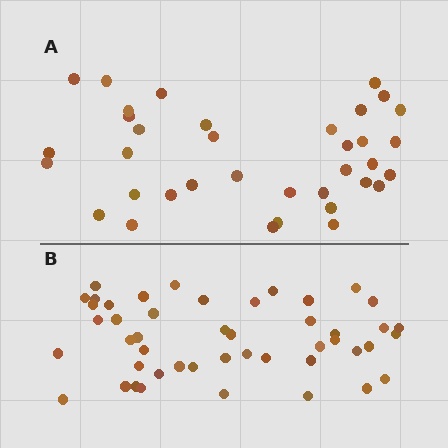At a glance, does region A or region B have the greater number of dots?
Region B (the bottom region) has more dots.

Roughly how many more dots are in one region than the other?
Region B has roughly 12 or so more dots than region A.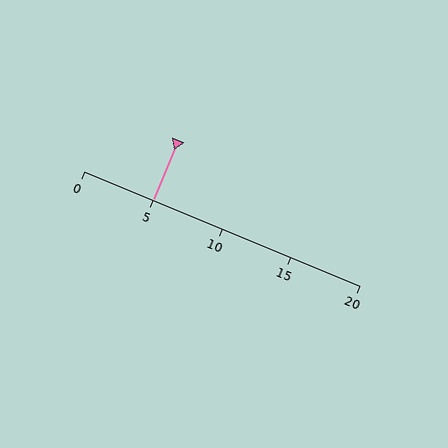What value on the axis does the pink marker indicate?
The marker indicates approximately 5.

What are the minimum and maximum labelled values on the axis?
The axis runs from 0 to 20.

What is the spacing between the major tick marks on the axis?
The major ticks are spaced 5 apart.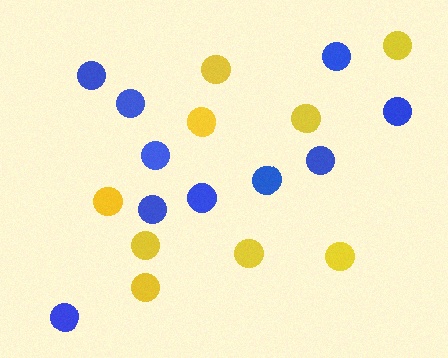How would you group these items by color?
There are 2 groups: one group of yellow circles (9) and one group of blue circles (10).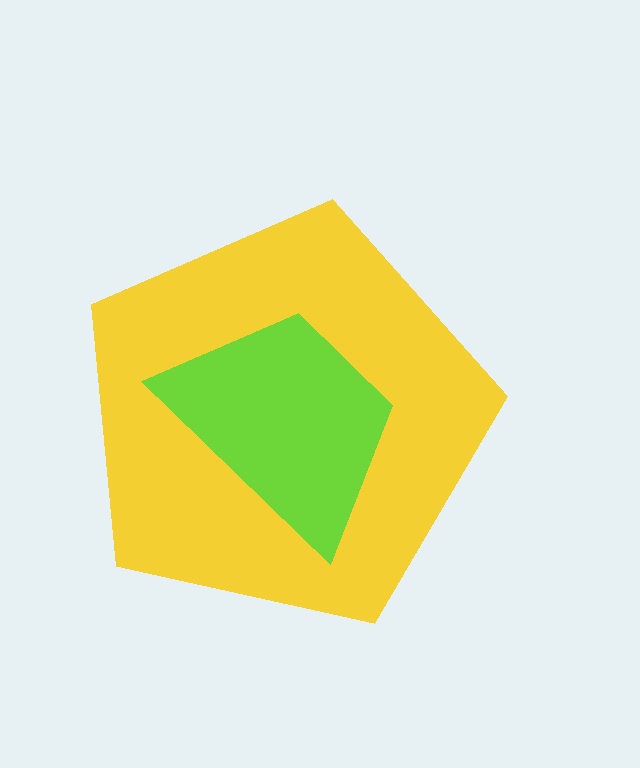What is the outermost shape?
The yellow pentagon.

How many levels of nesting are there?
2.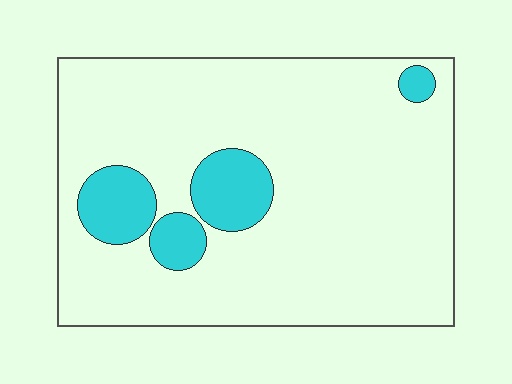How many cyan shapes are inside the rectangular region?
4.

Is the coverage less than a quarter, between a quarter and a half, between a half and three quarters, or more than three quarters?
Less than a quarter.